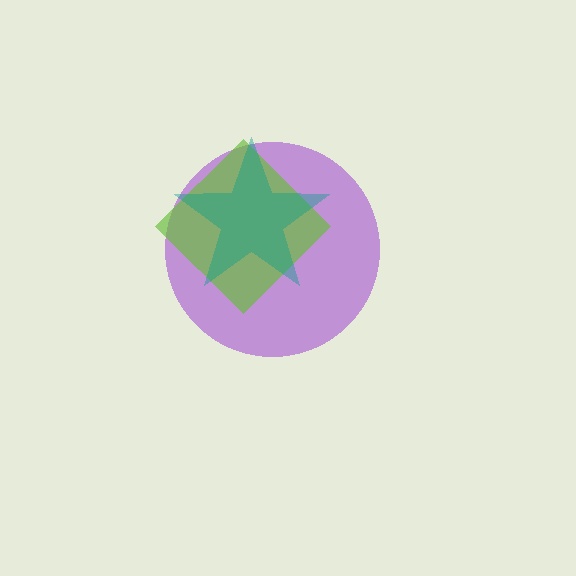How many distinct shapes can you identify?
There are 3 distinct shapes: a purple circle, a lime diamond, a teal star.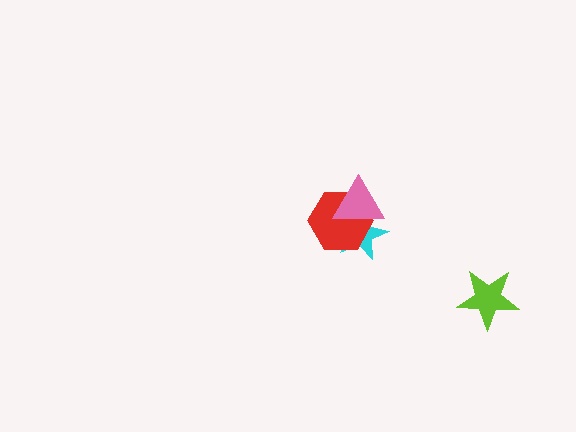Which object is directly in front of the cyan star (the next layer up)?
The red hexagon is directly in front of the cyan star.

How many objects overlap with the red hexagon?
2 objects overlap with the red hexagon.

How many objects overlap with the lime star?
0 objects overlap with the lime star.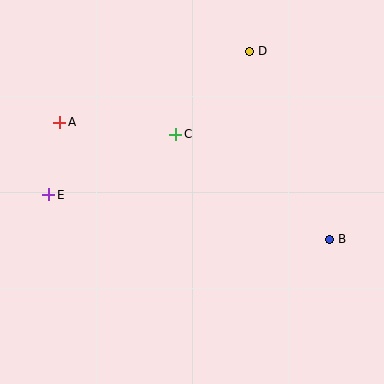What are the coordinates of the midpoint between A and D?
The midpoint between A and D is at (155, 87).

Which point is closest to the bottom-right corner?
Point B is closest to the bottom-right corner.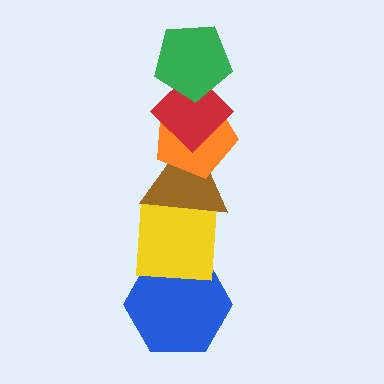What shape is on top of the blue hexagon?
The yellow square is on top of the blue hexagon.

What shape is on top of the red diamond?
The green pentagon is on top of the red diamond.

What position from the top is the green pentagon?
The green pentagon is 1st from the top.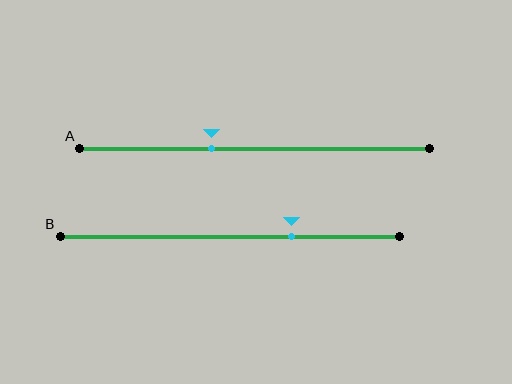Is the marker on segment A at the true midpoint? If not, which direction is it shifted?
No, the marker on segment A is shifted to the left by about 12% of the segment length.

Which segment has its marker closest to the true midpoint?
Segment A has its marker closest to the true midpoint.